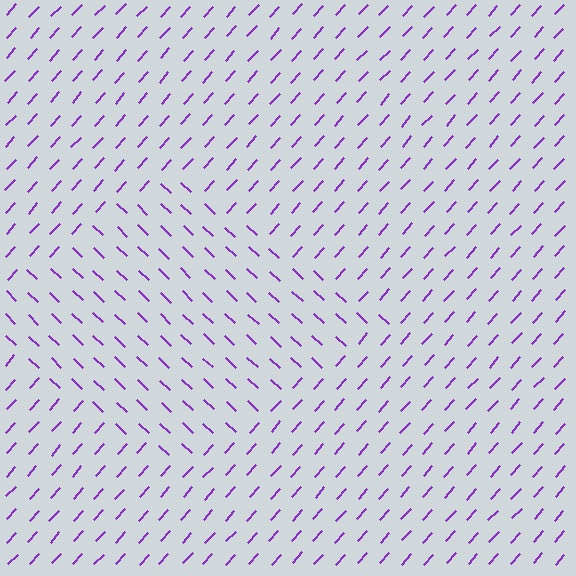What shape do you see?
I see a diamond.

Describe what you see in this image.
The image is filled with small purple line segments. A diamond region in the image has lines oriented differently from the surrounding lines, creating a visible texture boundary.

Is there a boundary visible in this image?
Yes, there is a texture boundary formed by a change in line orientation.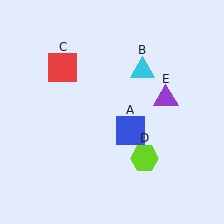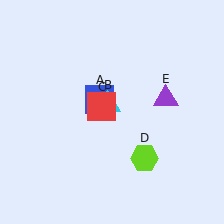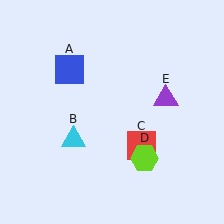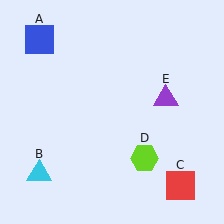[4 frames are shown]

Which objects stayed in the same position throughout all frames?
Lime hexagon (object D) and purple triangle (object E) remained stationary.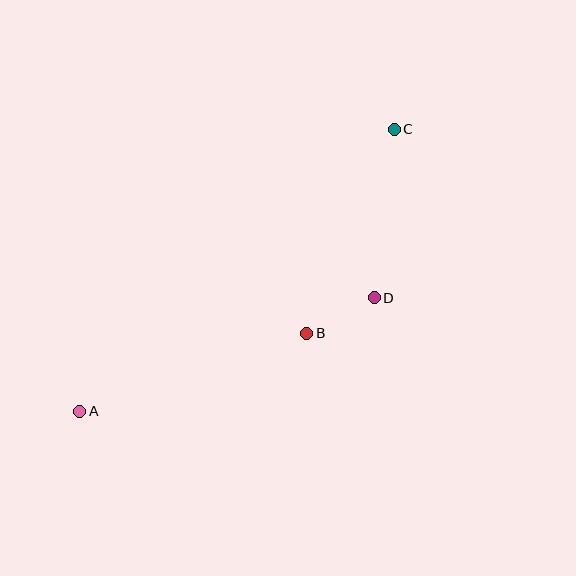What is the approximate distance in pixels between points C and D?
The distance between C and D is approximately 170 pixels.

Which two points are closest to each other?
Points B and D are closest to each other.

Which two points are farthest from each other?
Points A and C are farthest from each other.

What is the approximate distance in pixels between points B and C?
The distance between B and C is approximately 222 pixels.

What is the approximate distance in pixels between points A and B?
The distance between A and B is approximately 240 pixels.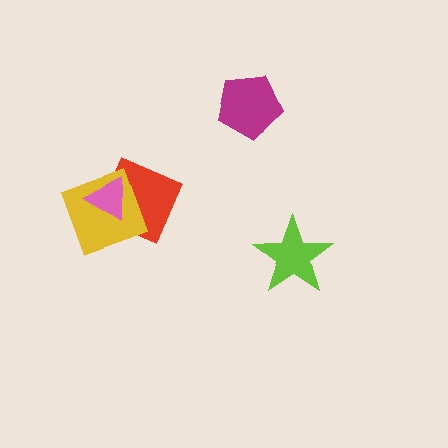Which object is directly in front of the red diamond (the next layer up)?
The yellow square is directly in front of the red diamond.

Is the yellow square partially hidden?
Yes, it is partially covered by another shape.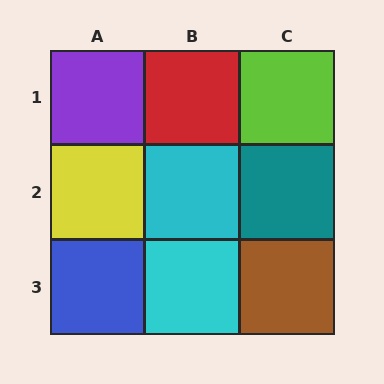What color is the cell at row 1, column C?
Lime.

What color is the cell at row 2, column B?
Cyan.